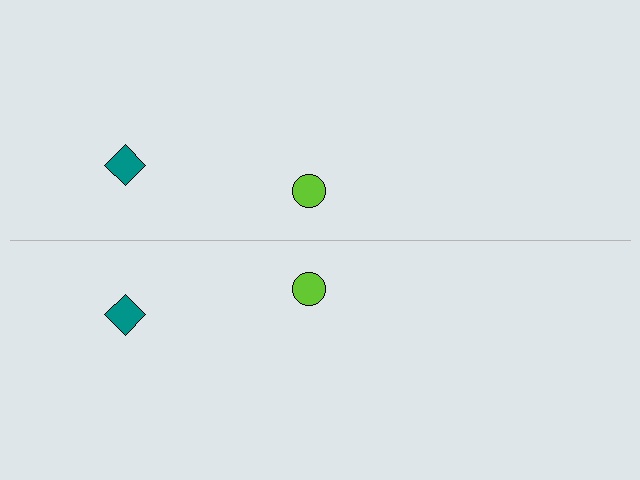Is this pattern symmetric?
Yes, this pattern has bilateral (reflection) symmetry.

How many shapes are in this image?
There are 4 shapes in this image.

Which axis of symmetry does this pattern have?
The pattern has a horizontal axis of symmetry running through the center of the image.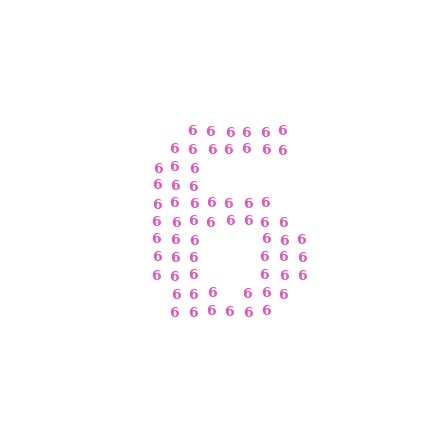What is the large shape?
The large shape is the digit 6.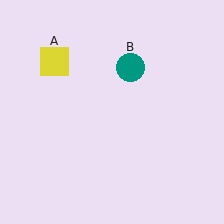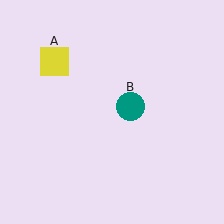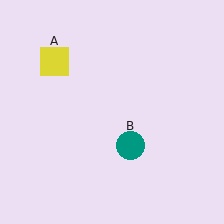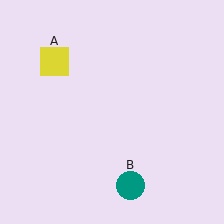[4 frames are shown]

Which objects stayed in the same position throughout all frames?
Yellow square (object A) remained stationary.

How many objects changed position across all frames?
1 object changed position: teal circle (object B).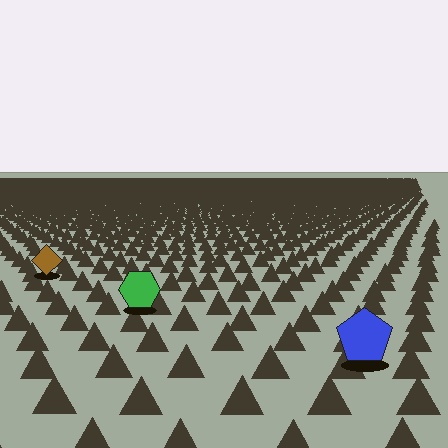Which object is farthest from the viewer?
The brown diamond is farthest from the viewer. It appears smaller and the ground texture around it is denser.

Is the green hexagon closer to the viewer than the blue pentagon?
No. The blue pentagon is closer — you can tell from the texture gradient: the ground texture is coarser near it.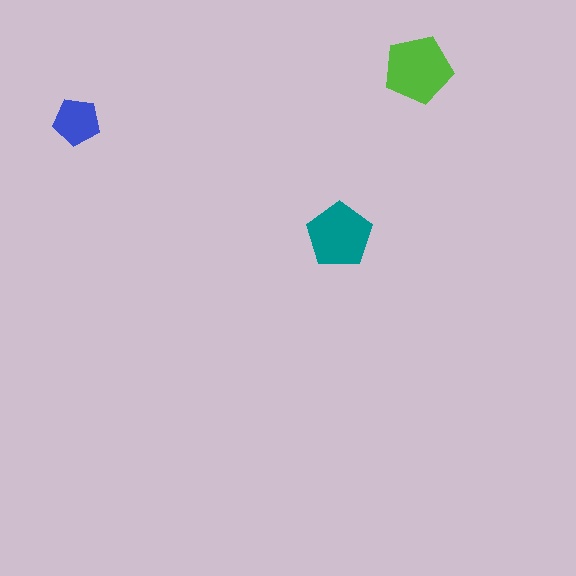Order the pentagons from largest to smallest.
the lime one, the teal one, the blue one.